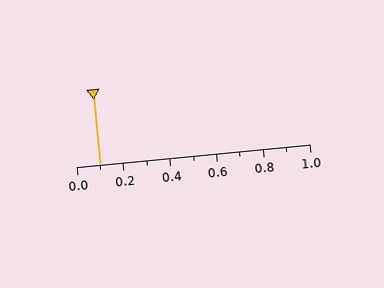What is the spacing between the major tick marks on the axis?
The major ticks are spaced 0.2 apart.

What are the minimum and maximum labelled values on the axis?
The axis runs from 0.0 to 1.0.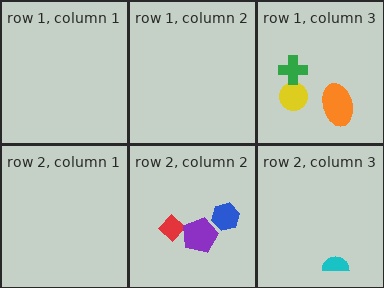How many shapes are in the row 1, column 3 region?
3.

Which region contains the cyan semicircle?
The row 2, column 3 region.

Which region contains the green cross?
The row 1, column 3 region.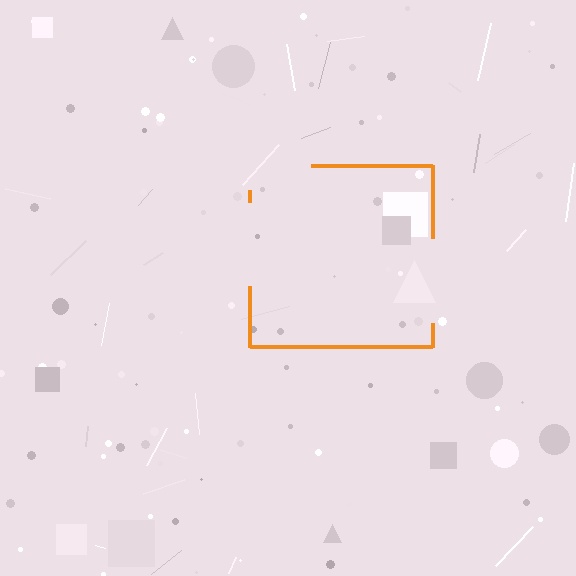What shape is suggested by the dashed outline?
The dashed outline suggests a square.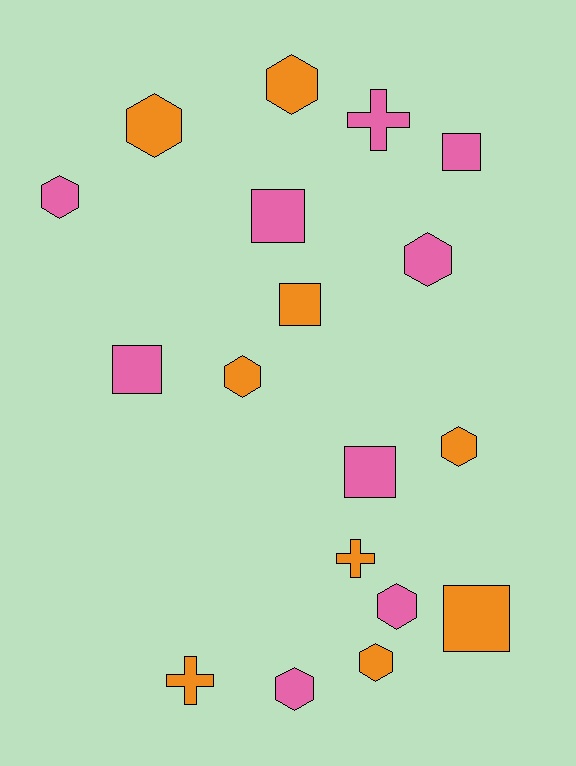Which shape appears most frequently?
Hexagon, with 9 objects.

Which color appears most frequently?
Orange, with 9 objects.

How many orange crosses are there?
There are 2 orange crosses.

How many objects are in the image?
There are 18 objects.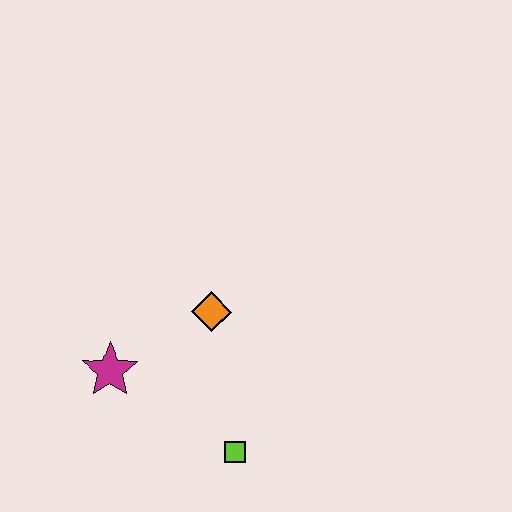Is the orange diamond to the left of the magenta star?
No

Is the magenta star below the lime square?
No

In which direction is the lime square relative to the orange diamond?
The lime square is below the orange diamond.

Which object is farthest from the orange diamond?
The lime square is farthest from the orange diamond.